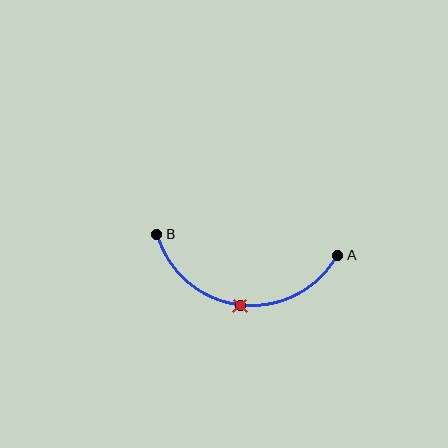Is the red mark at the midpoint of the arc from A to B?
Yes. The red mark lies on the arc at equal arc-length from both A and B — it is the arc midpoint.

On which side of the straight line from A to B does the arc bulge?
The arc bulges below the straight line connecting A and B.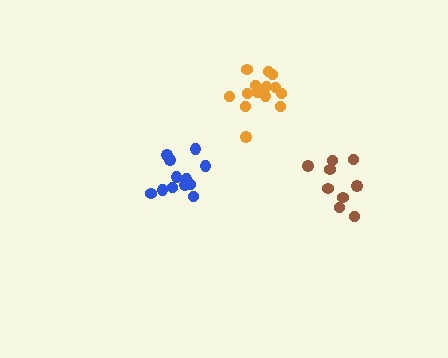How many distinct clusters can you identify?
There are 3 distinct clusters.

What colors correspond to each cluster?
The clusters are colored: blue, brown, orange.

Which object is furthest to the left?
The blue cluster is leftmost.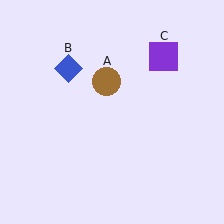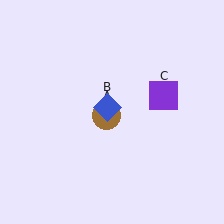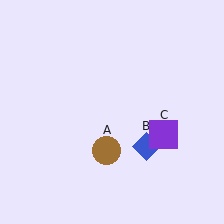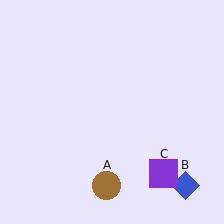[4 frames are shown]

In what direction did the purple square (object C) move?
The purple square (object C) moved down.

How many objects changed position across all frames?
3 objects changed position: brown circle (object A), blue diamond (object B), purple square (object C).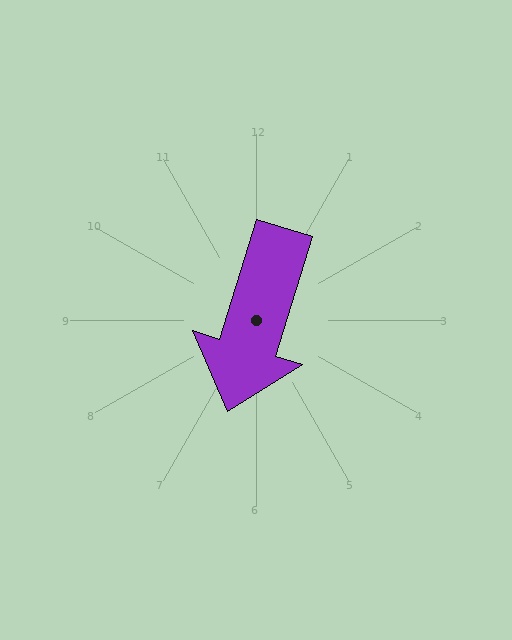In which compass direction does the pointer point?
South.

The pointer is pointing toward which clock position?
Roughly 7 o'clock.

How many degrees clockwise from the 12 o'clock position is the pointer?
Approximately 197 degrees.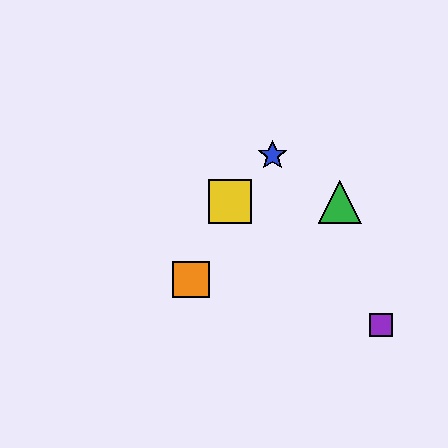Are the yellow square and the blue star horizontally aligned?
No, the yellow square is at y≈202 and the blue star is at y≈155.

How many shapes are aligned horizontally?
3 shapes (the red square, the green triangle, the yellow square) are aligned horizontally.